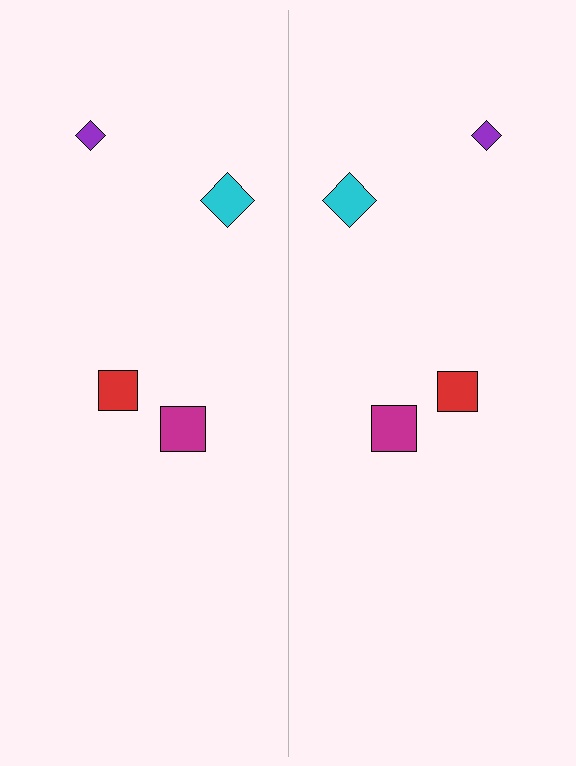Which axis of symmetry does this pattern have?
The pattern has a vertical axis of symmetry running through the center of the image.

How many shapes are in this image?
There are 8 shapes in this image.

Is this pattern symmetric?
Yes, this pattern has bilateral (reflection) symmetry.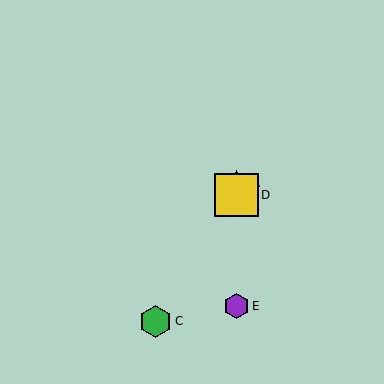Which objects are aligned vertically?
Objects A, B, D, E are aligned vertically.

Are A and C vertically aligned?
No, A is at x≈236 and C is at x≈156.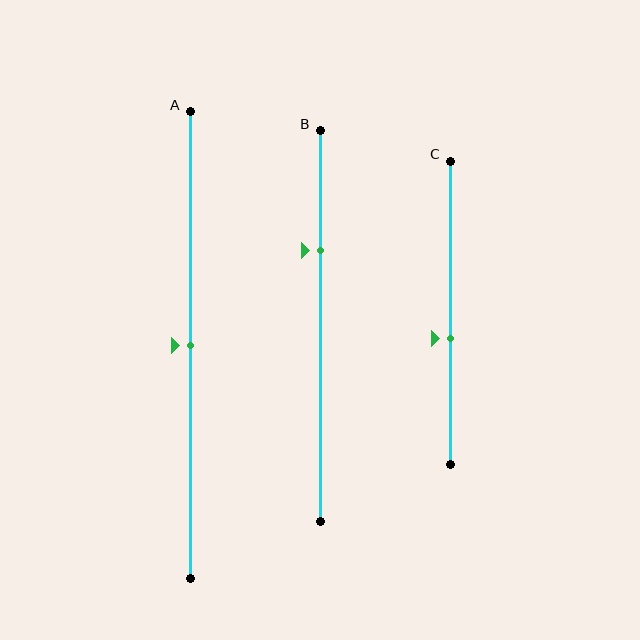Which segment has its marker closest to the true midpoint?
Segment A has its marker closest to the true midpoint.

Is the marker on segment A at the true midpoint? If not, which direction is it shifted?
Yes, the marker on segment A is at the true midpoint.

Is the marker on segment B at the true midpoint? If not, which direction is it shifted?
No, the marker on segment B is shifted upward by about 19% of the segment length.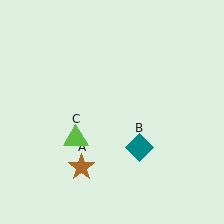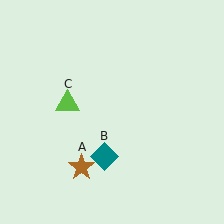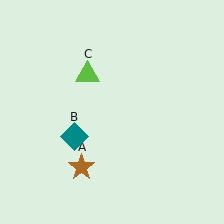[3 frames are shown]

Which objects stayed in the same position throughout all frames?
Brown star (object A) remained stationary.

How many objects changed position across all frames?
2 objects changed position: teal diamond (object B), lime triangle (object C).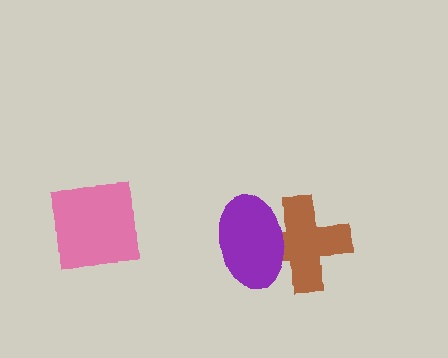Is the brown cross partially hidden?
Yes, it is partially covered by another shape.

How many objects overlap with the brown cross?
1 object overlaps with the brown cross.